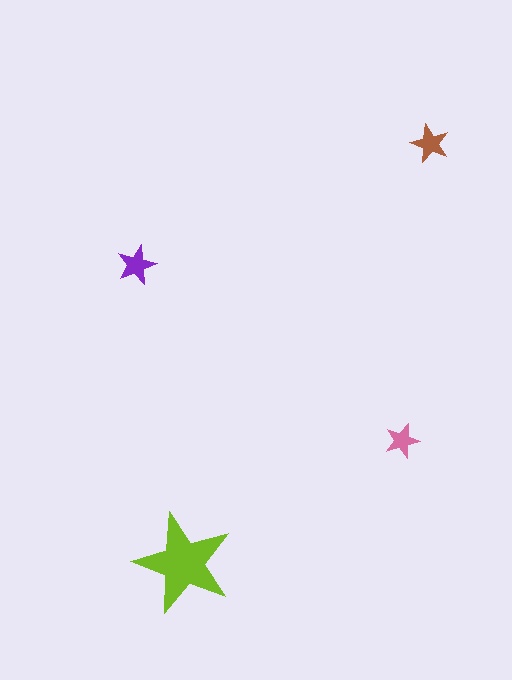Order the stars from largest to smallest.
the lime one, the purple one, the brown one, the pink one.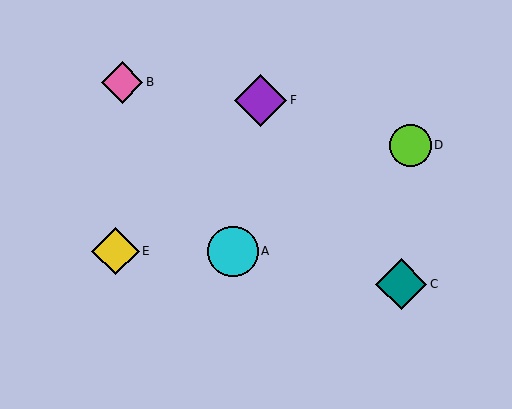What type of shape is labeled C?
Shape C is a teal diamond.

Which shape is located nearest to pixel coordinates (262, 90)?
The purple diamond (labeled F) at (261, 100) is nearest to that location.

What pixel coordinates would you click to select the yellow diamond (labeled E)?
Click at (115, 251) to select the yellow diamond E.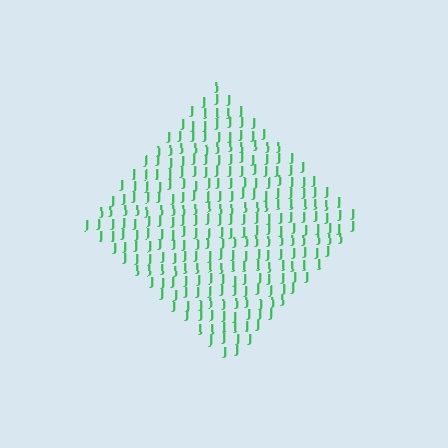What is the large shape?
The large shape is a diamond.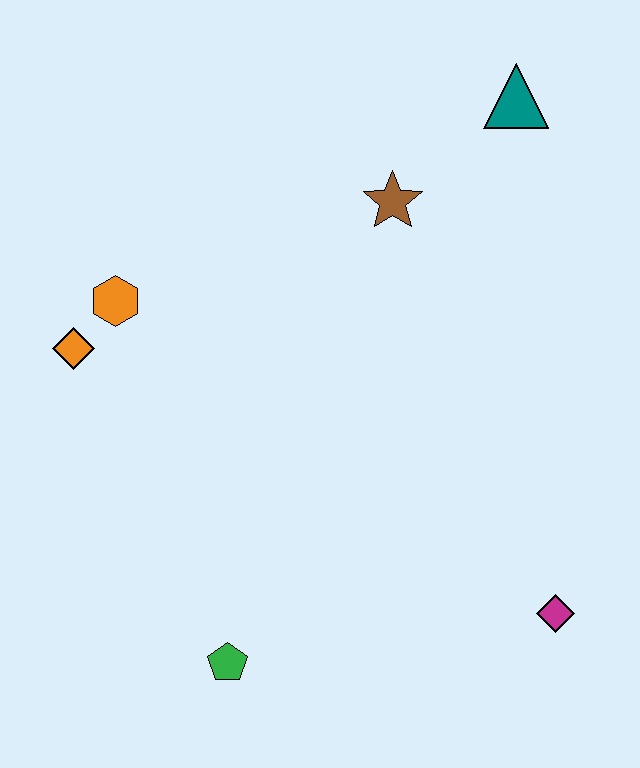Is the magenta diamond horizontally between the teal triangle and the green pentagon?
No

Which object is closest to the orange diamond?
The orange hexagon is closest to the orange diamond.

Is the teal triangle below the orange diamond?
No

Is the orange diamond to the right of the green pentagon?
No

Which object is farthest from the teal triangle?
The green pentagon is farthest from the teal triangle.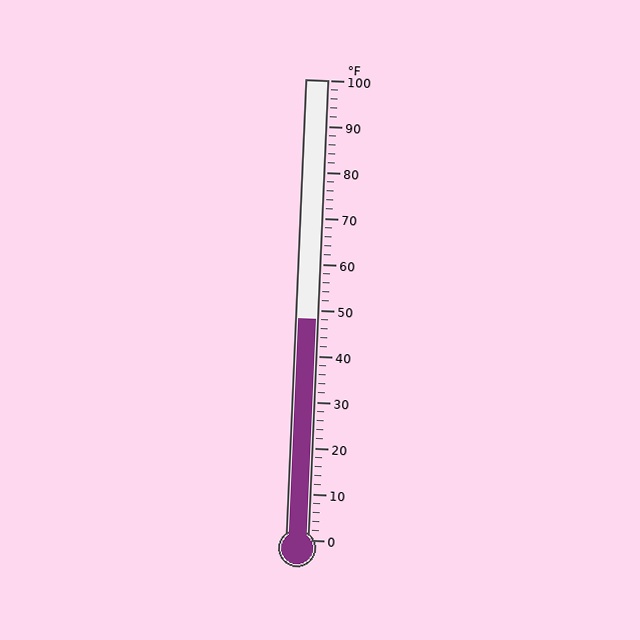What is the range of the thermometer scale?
The thermometer scale ranges from 0°F to 100°F.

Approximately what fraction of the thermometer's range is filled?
The thermometer is filled to approximately 50% of its range.